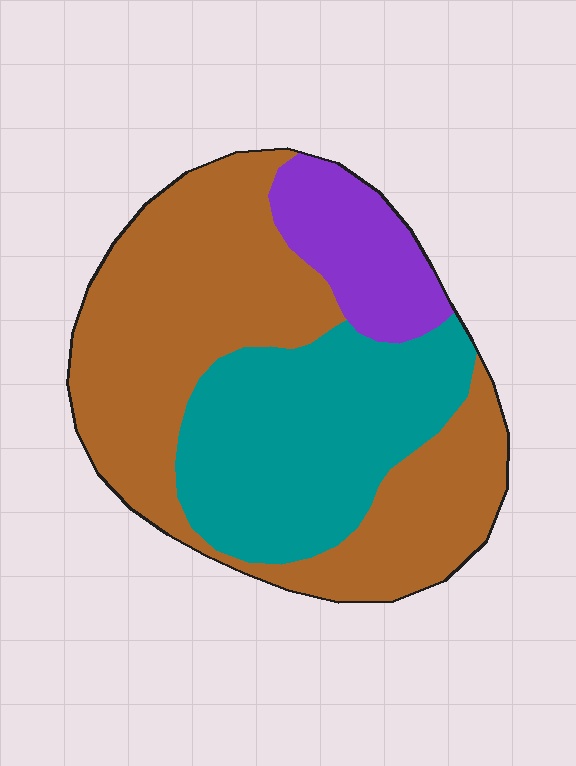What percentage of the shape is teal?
Teal takes up about one third (1/3) of the shape.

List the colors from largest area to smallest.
From largest to smallest: brown, teal, purple.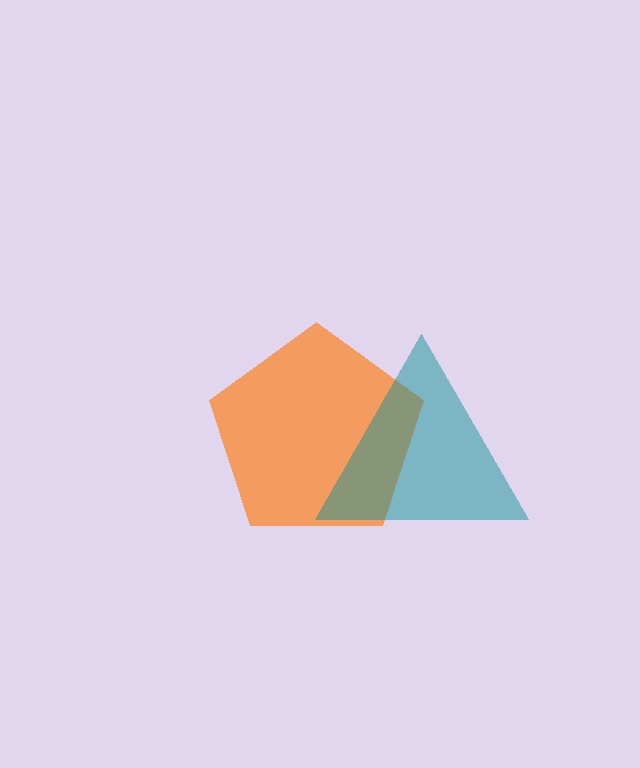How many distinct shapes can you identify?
There are 2 distinct shapes: an orange pentagon, a teal triangle.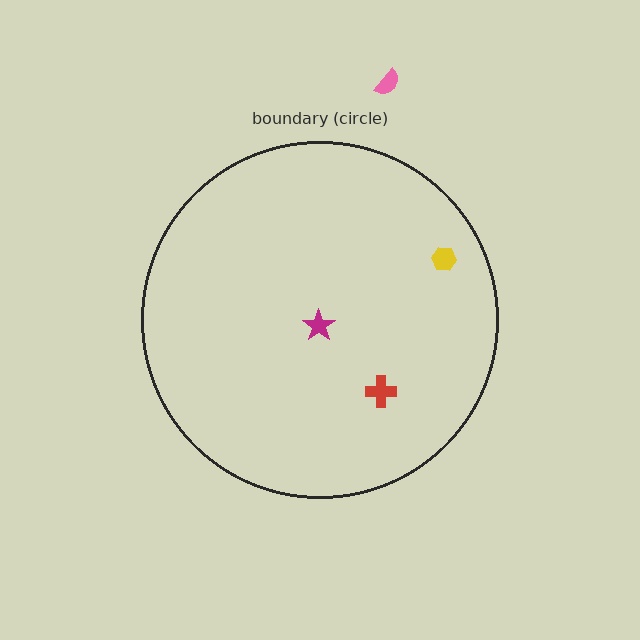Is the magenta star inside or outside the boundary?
Inside.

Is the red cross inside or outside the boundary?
Inside.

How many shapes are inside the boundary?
3 inside, 1 outside.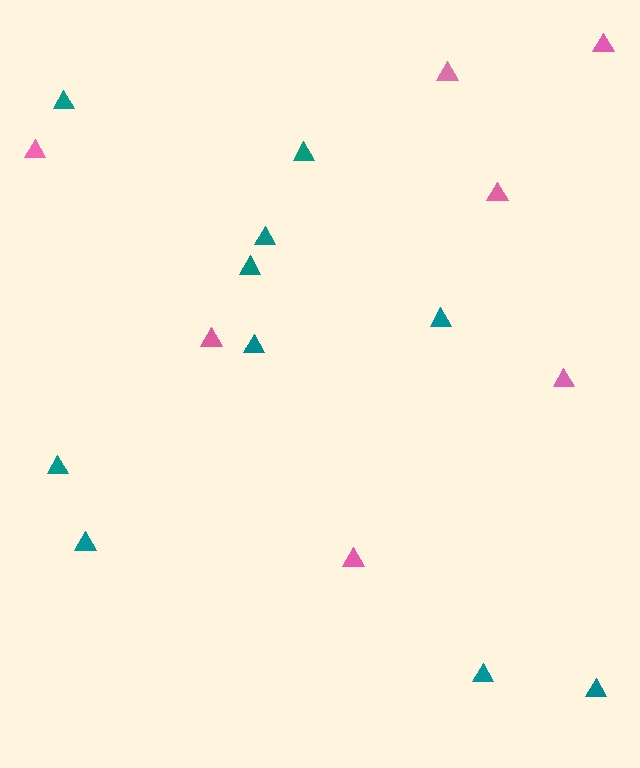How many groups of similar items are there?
There are 2 groups: one group of pink triangles (7) and one group of teal triangles (10).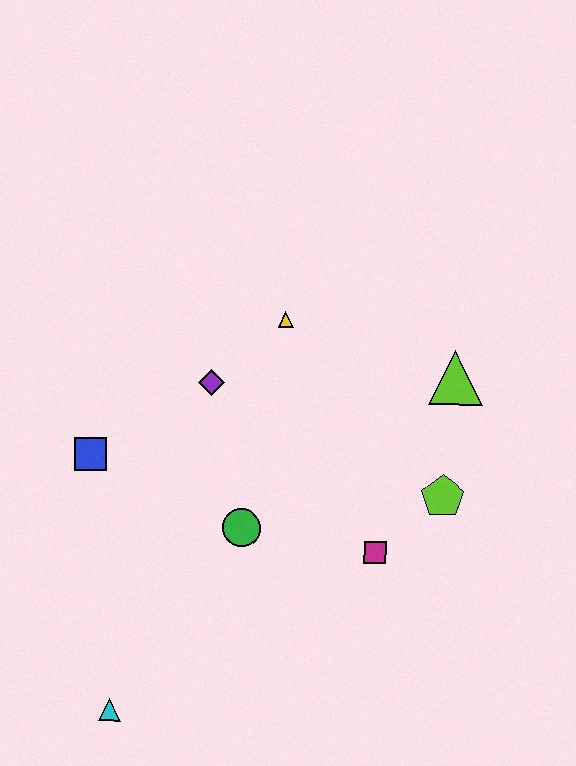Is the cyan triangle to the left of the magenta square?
Yes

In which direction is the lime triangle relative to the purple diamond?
The lime triangle is to the right of the purple diamond.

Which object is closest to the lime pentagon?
The magenta square is closest to the lime pentagon.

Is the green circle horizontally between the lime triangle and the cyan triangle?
Yes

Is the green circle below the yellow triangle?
Yes